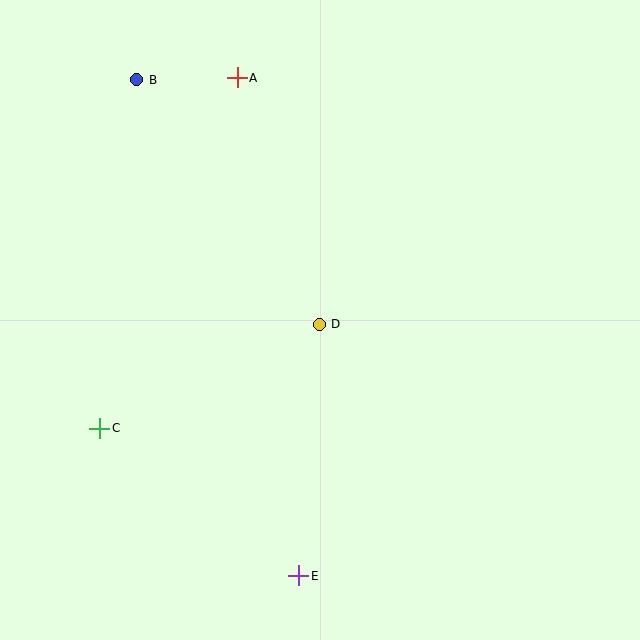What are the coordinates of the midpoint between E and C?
The midpoint between E and C is at (199, 502).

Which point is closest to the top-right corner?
Point A is closest to the top-right corner.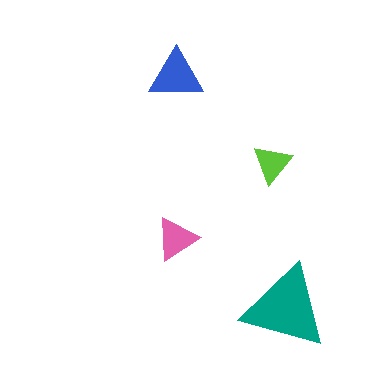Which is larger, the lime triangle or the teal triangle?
The teal one.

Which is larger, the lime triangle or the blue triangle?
The blue one.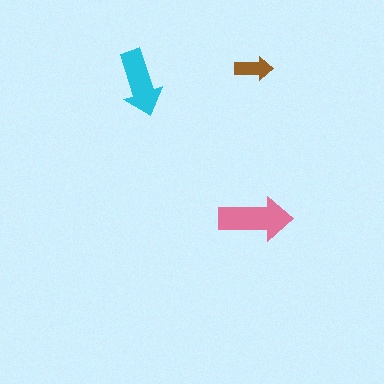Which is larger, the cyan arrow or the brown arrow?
The cyan one.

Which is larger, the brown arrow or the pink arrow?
The pink one.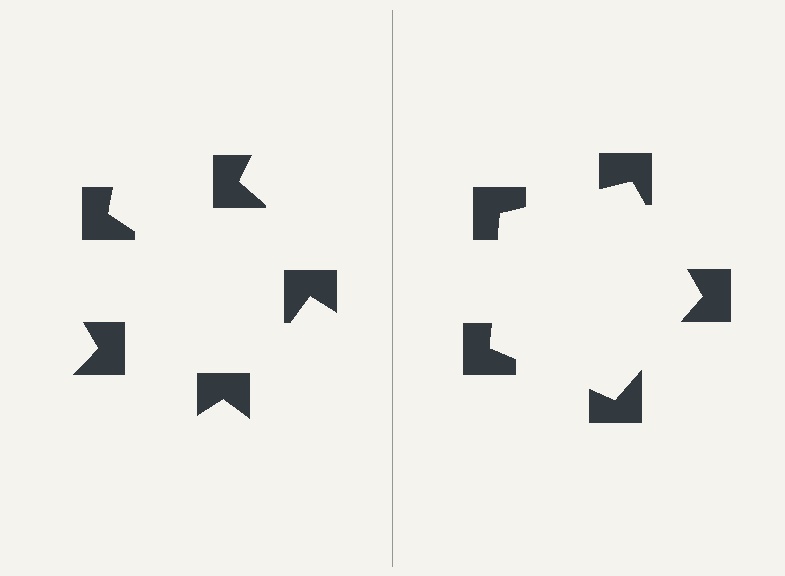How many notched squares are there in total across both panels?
10 — 5 on each side.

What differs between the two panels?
The notched squares are positioned identically on both sides; only the wedge orientations differ. On the right they align to a pentagon; on the left they are misaligned.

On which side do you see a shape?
An illusory pentagon appears on the right side. On the left side the wedge cuts are rotated, so no coherent shape forms.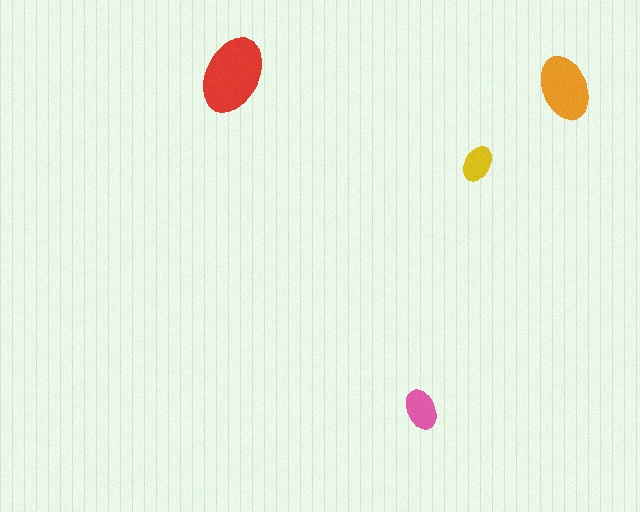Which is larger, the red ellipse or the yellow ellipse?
The red one.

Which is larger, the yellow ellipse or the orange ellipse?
The orange one.